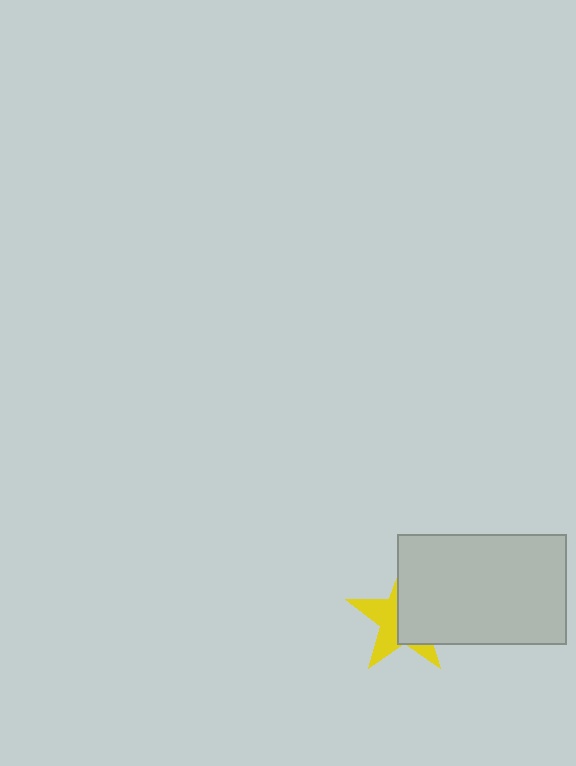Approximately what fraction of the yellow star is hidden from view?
Roughly 54% of the yellow star is hidden behind the light gray rectangle.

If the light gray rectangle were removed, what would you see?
You would see the complete yellow star.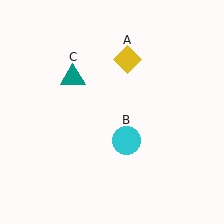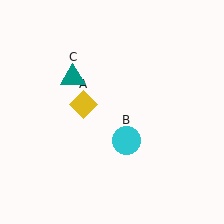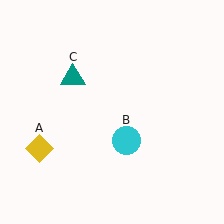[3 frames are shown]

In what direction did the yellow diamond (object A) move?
The yellow diamond (object A) moved down and to the left.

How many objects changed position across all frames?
1 object changed position: yellow diamond (object A).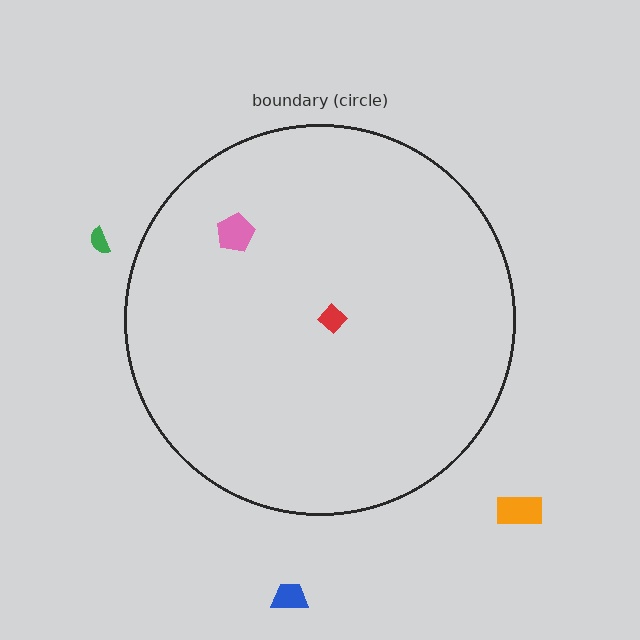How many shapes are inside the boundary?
2 inside, 3 outside.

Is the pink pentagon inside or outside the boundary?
Inside.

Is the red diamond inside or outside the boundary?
Inside.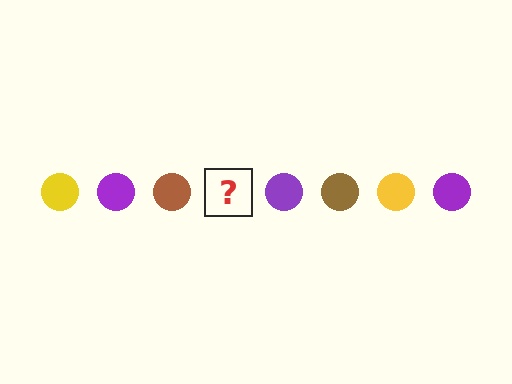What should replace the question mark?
The question mark should be replaced with a yellow circle.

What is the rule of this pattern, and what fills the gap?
The rule is that the pattern cycles through yellow, purple, brown circles. The gap should be filled with a yellow circle.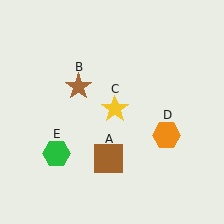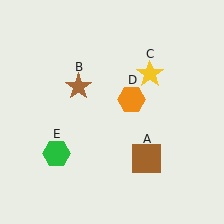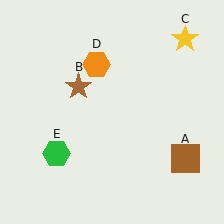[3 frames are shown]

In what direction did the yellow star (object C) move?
The yellow star (object C) moved up and to the right.